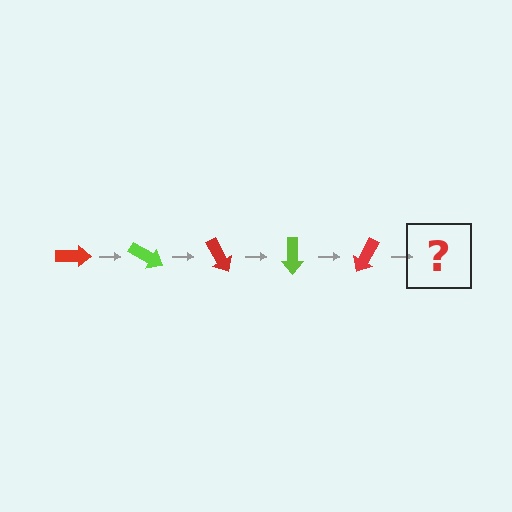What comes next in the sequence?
The next element should be a lime arrow, rotated 150 degrees from the start.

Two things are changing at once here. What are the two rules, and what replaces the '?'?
The two rules are that it rotates 30 degrees each step and the color cycles through red and lime. The '?' should be a lime arrow, rotated 150 degrees from the start.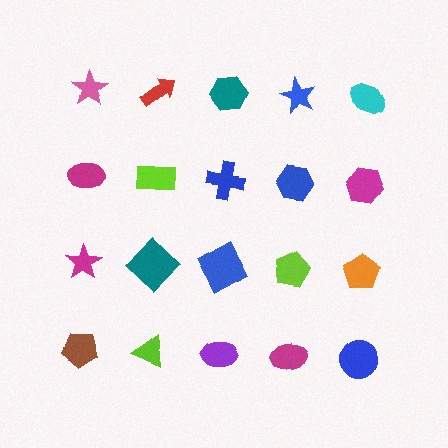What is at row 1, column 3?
A teal hexagon.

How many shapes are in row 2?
5 shapes.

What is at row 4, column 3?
A purple ellipse.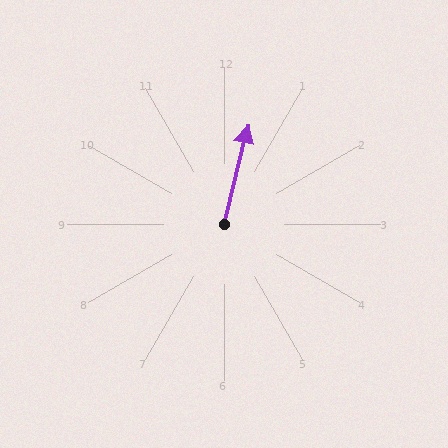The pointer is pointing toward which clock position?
Roughly 12 o'clock.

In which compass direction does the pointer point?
North.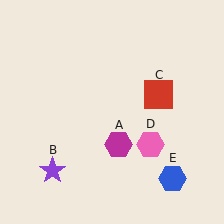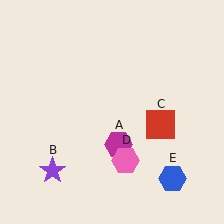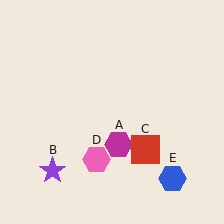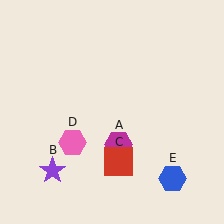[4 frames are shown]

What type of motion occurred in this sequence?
The red square (object C), pink hexagon (object D) rotated clockwise around the center of the scene.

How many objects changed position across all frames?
2 objects changed position: red square (object C), pink hexagon (object D).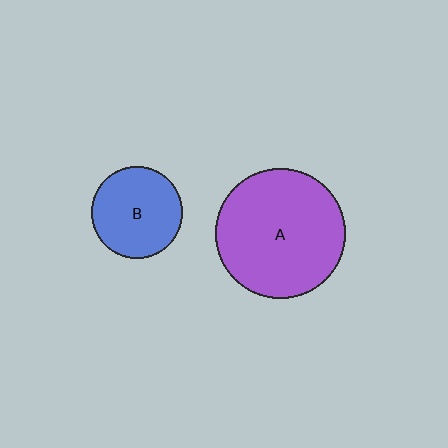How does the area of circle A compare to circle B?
Approximately 2.0 times.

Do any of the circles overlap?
No, none of the circles overlap.